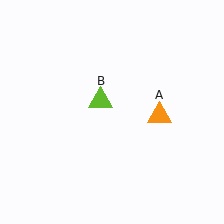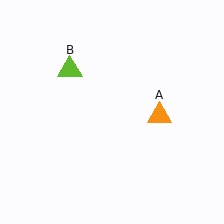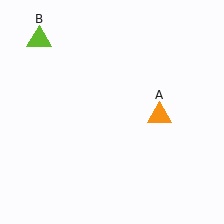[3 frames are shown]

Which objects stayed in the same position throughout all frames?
Orange triangle (object A) remained stationary.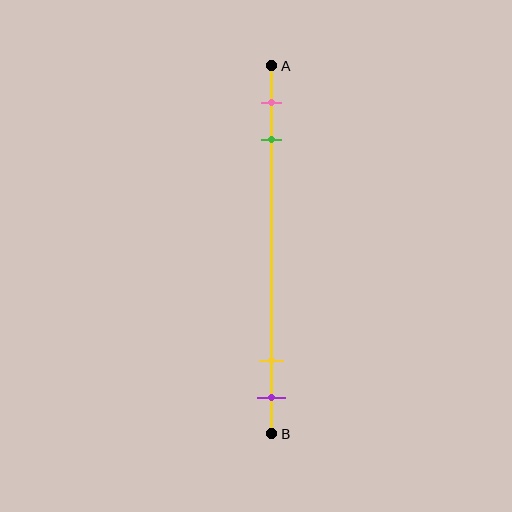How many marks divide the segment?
There are 4 marks dividing the segment.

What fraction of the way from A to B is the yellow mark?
The yellow mark is approximately 80% (0.8) of the way from A to B.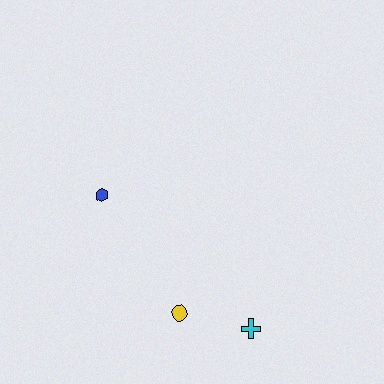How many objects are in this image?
There are 3 objects.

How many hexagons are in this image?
There is 1 hexagon.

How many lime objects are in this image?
There are no lime objects.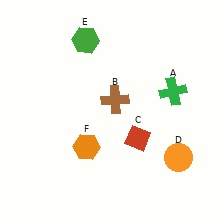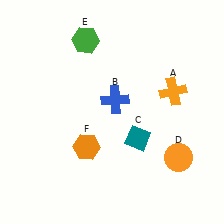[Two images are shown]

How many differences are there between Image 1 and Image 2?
There are 3 differences between the two images.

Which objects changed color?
A changed from green to orange. B changed from brown to blue. C changed from red to teal.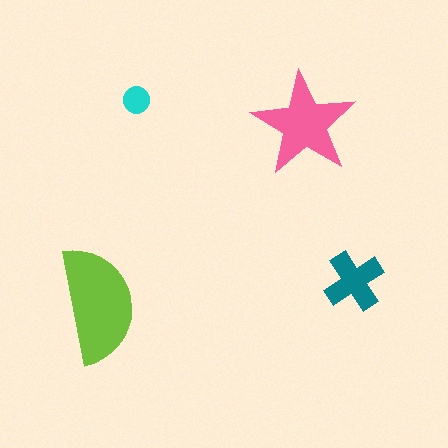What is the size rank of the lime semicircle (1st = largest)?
1st.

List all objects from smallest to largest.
The cyan circle, the teal cross, the pink star, the lime semicircle.